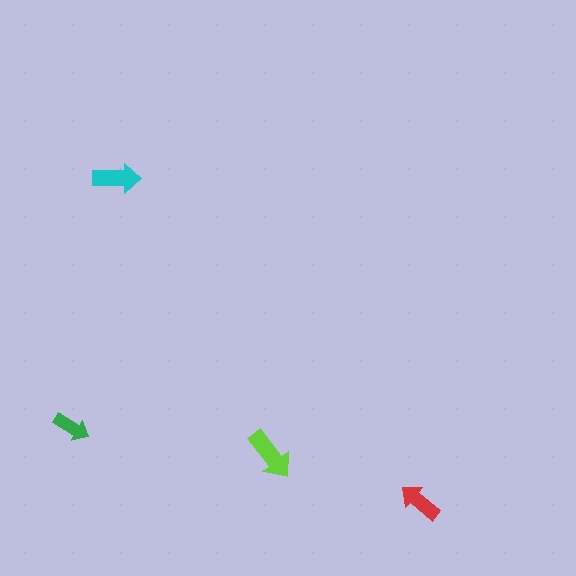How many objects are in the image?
There are 4 objects in the image.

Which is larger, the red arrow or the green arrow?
The red one.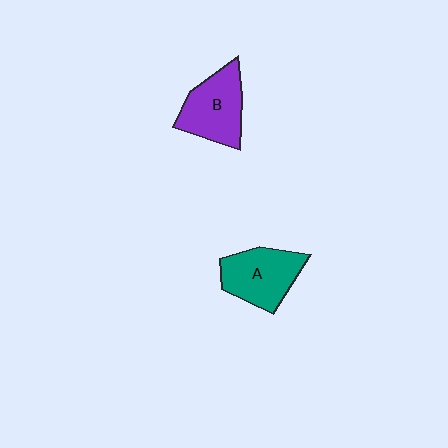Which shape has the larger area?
Shape B (purple).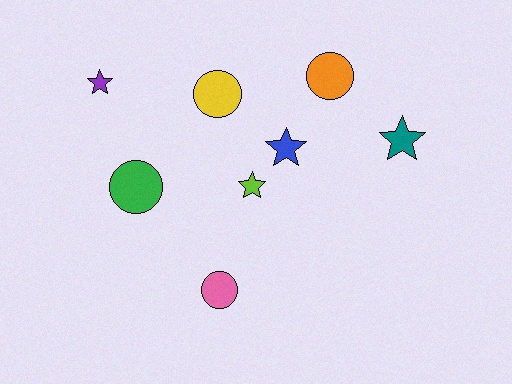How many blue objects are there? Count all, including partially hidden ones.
There is 1 blue object.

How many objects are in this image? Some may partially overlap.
There are 8 objects.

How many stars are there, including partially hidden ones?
There are 4 stars.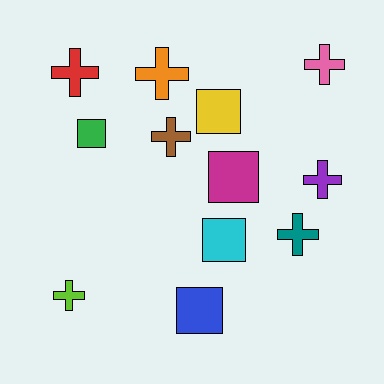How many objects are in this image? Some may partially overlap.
There are 12 objects.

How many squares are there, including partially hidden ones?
There are 5 squares.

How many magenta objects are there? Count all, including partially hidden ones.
There is 1 magenta object.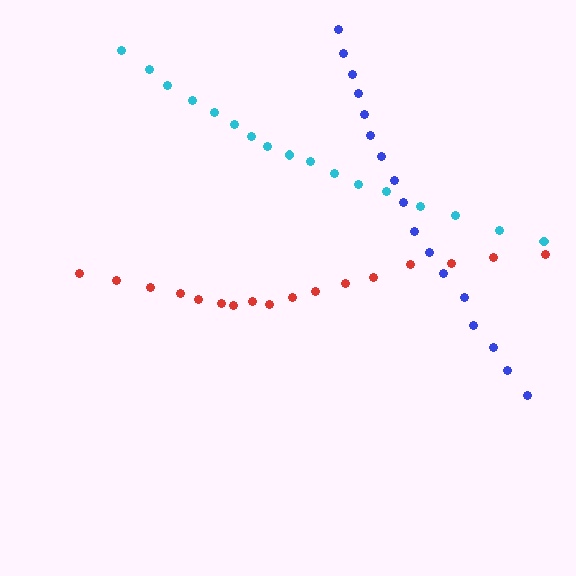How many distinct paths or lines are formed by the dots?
There are 3 distinct paths.